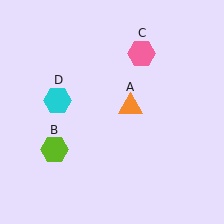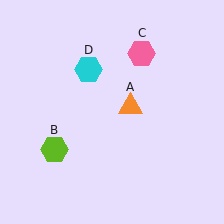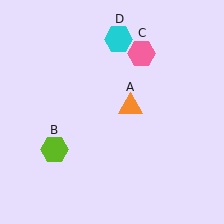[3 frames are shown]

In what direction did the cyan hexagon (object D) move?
The cyan hexagon (object D) moved up and to the right.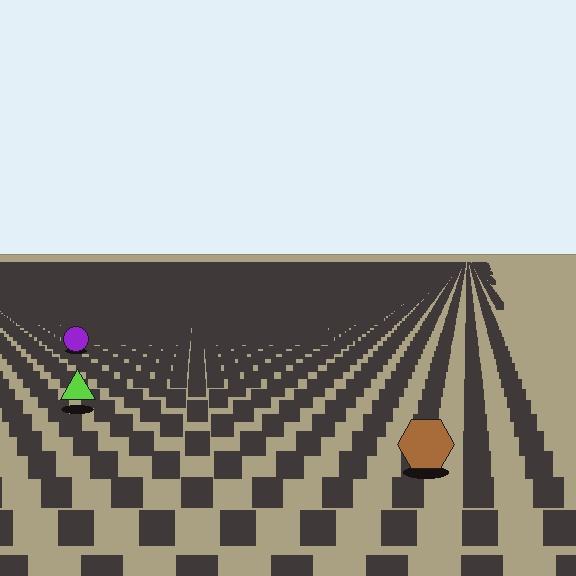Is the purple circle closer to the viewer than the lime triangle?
No. The lime triangle is closer — you can tell from the texture gradient: the ground texture is coarser near it.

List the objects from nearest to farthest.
From nearest to farthest: the brown hexagon, the lime triangle, the purple circle.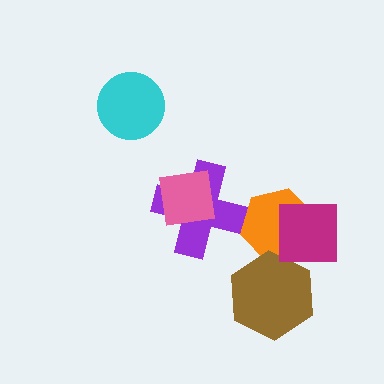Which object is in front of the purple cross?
The pink square is in front of the purple cross.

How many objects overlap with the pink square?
1 object overlaps with the pink square.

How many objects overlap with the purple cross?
1 object overlaps with the purple cross.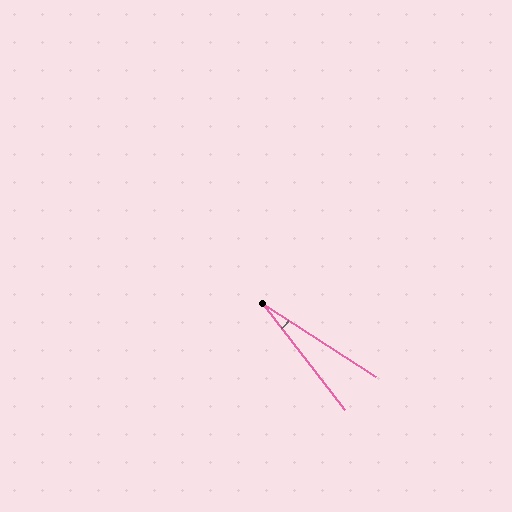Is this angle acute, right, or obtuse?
It is acute.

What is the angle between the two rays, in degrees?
Approximately 20 degrees.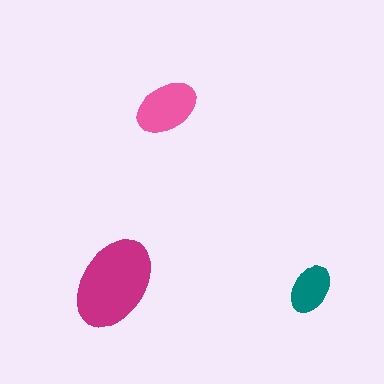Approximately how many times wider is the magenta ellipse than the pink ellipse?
About 1.5 times wider.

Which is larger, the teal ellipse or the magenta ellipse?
The magenta one.